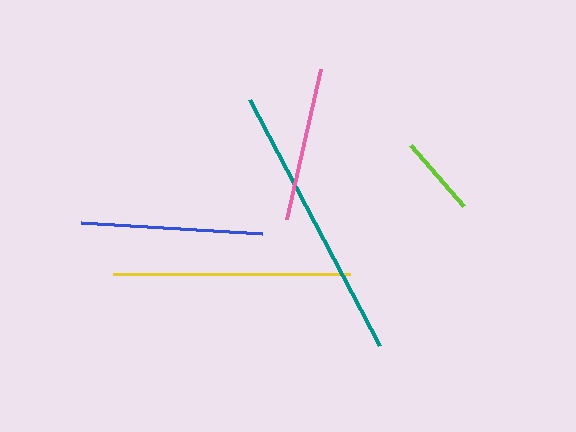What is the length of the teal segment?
The teal segment is approximately 278 pixels long.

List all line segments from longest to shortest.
From longest to shortest: teal, yellow, blue, pink, lime.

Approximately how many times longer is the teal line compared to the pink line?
The teal line is approximately 1.8 times the length of the pink line.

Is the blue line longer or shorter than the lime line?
The blue line is longer than the lime line.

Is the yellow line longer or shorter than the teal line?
The teal line is longer than the yellow line.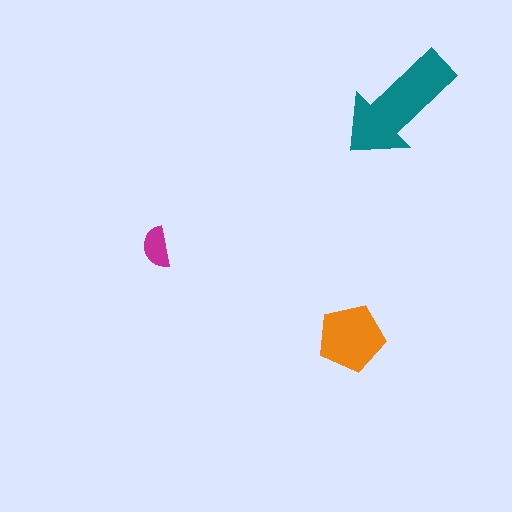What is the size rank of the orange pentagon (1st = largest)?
2nd.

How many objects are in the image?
There are 3 objects in the image.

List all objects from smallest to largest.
The magenta semicircle, the orange pentagon, the teal arrow.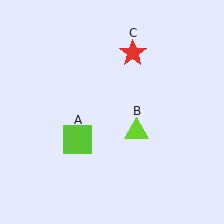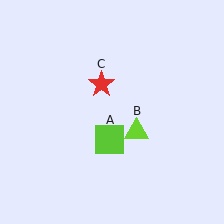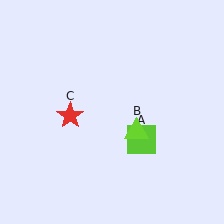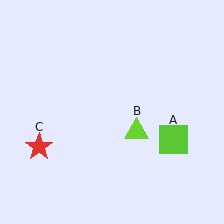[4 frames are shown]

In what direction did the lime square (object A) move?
The lime square (object A) moved right.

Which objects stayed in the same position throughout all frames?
Lime triangle (object B) remained stationary.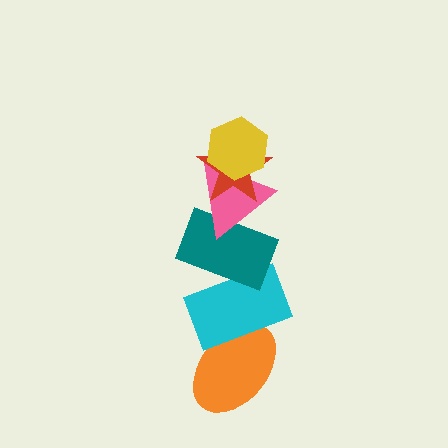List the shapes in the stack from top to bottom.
From top to bottom: the yellow hexagon, the red star, the pink triangle, the teal rectangle, the cyan rectangle, the orange ellipse.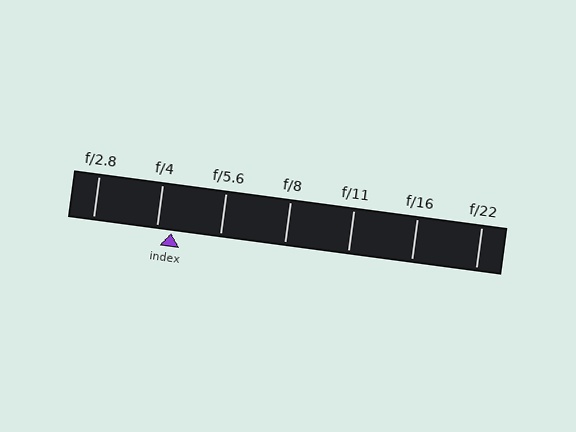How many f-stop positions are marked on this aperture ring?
There are 7 f-stop positions marked.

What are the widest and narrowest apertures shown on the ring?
The widest aperture shown is f/2.8 and the narrowest is f/22.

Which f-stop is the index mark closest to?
The index mark is closest to f/4.